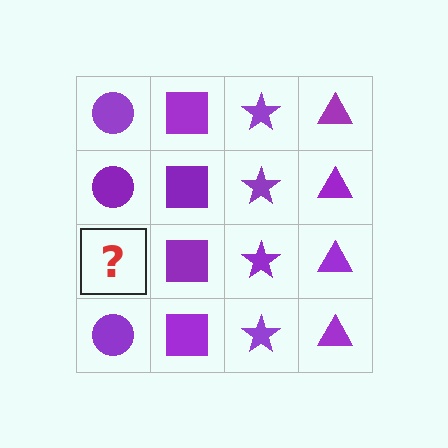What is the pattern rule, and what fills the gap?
The rule is that each column has a consistent shape. The gap should be filled with a purple circle.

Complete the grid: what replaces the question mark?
The question mark should be replaced with a purple circle.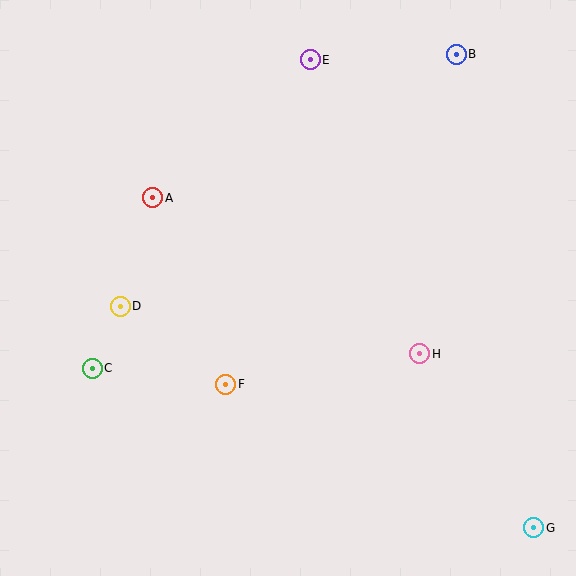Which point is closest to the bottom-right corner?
Point G is closest to the bottom-right corner.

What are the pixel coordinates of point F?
Point F is at (226, 384).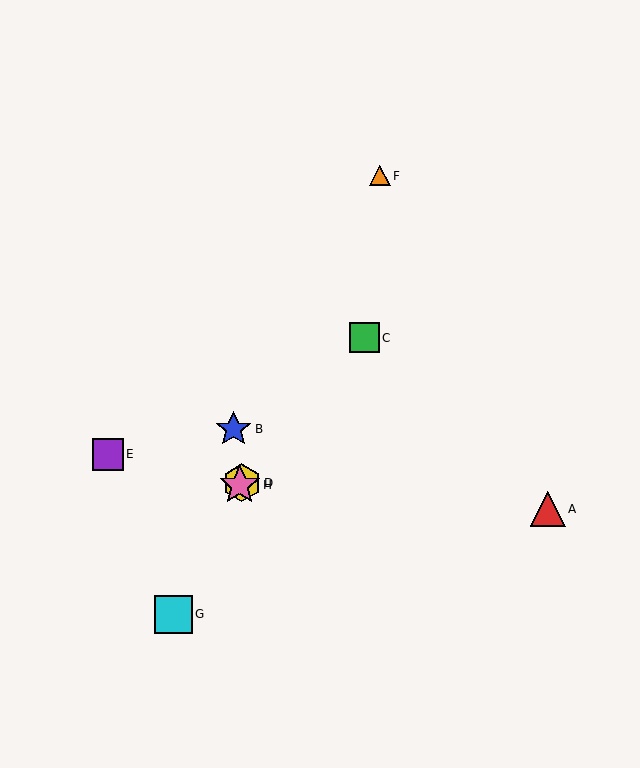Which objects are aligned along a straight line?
Objects C, D, H are aligned along a straight line.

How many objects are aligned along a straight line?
3 objects (C, D, H) are aligned along a straight line.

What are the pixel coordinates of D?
Object D is at (242, 483).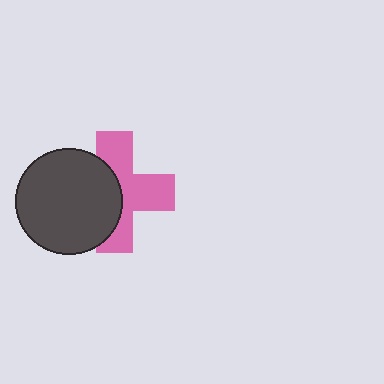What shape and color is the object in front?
The object in front is a dark gray circle.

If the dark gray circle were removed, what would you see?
You would see the complete pink cross.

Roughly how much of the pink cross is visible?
About half of it is visible (roughly 56%).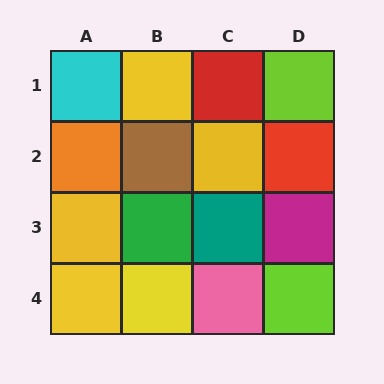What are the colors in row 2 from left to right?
Orange, brown, yellow, red.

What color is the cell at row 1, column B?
Yellow.